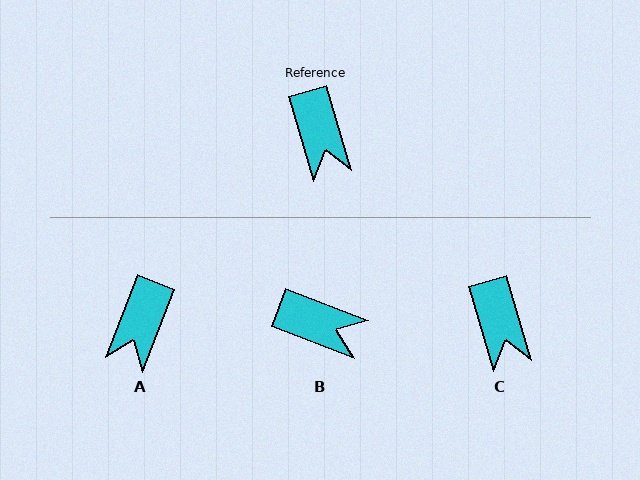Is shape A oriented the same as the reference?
No, it is off by about 38 degrees.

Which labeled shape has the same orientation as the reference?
C.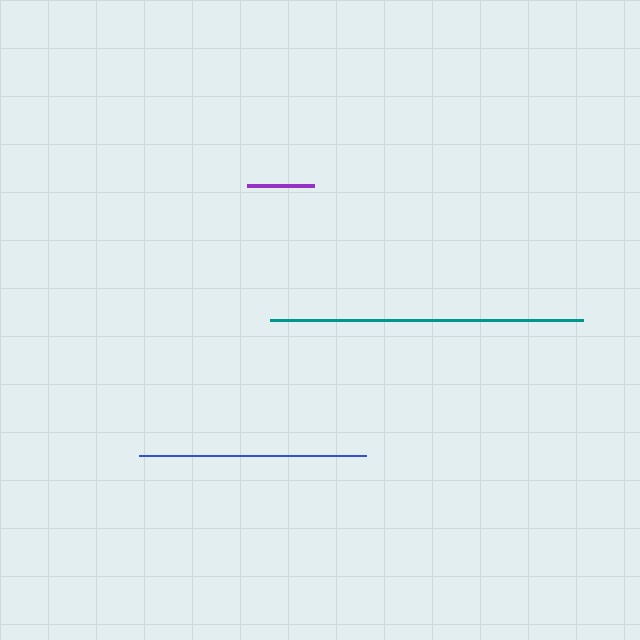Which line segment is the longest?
The teal line is the longest at approximately 313 pixels.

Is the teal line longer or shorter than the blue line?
The teal line is longer than the blue line.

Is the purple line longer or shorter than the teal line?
The teal line is longer than the purple line.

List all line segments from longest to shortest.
From longest to shortest: teal, blue, purple.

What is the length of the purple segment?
The purple segment is approximately 67 pixels long.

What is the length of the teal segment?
The teal segment is approximately 313 pixels long.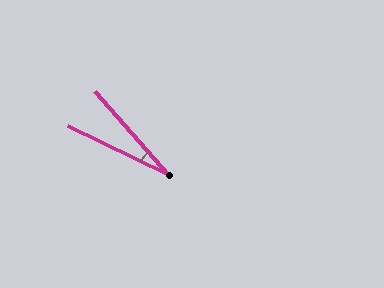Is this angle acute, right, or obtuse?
It is acute.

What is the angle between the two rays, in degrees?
Approximately 23 degrees.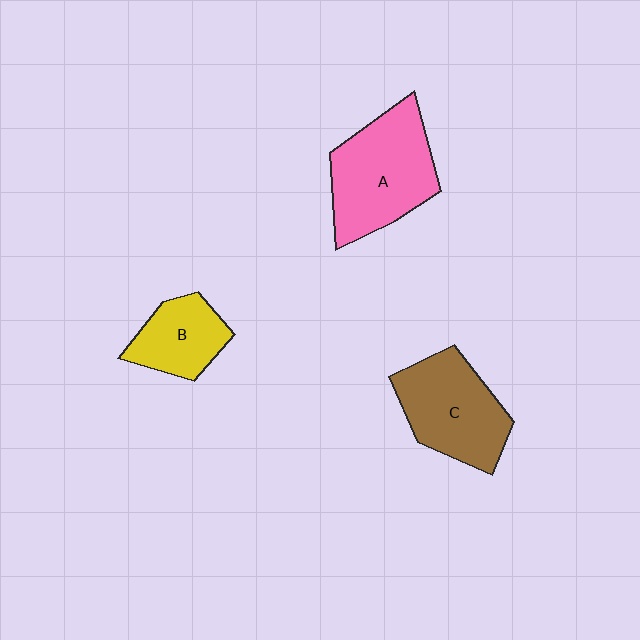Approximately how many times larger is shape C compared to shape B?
Approximately 1.6 times.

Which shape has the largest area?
Shape A (pink).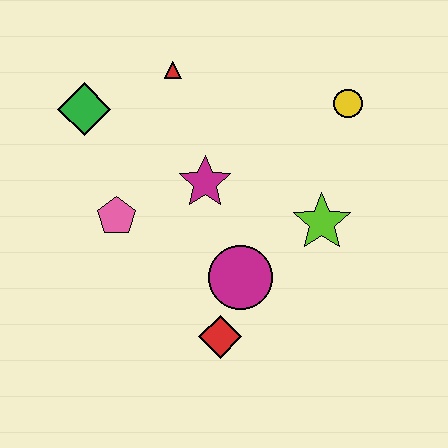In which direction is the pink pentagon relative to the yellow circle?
The pink pentagon is to the left of the yellow circle.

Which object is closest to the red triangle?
The green diamond is closest to the red triangle.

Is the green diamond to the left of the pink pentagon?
Yes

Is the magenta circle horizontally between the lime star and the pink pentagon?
Yes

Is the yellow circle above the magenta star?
Yes